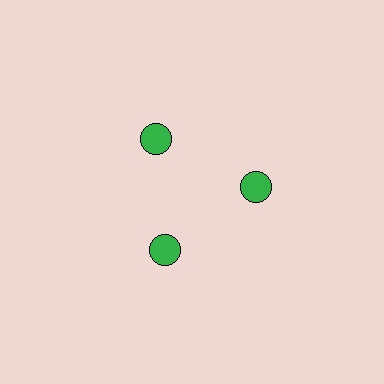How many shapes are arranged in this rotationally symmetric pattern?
There are 3 shapes, arranged in 3 groups of 1.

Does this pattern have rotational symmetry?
Yes, this pattern has 3-fold rotational symmetry. It looks the same after rotating 120 degrees around the center.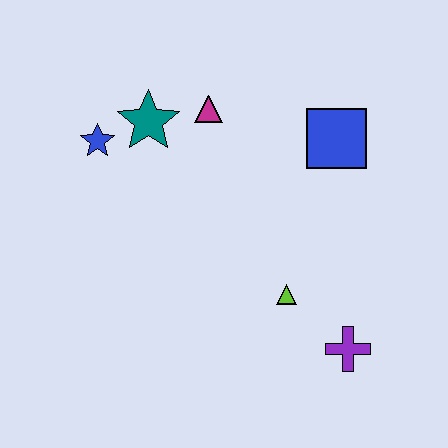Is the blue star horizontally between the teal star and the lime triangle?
No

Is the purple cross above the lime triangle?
No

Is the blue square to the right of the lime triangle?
Yes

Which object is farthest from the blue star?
The purple cross is farthest from the blue star.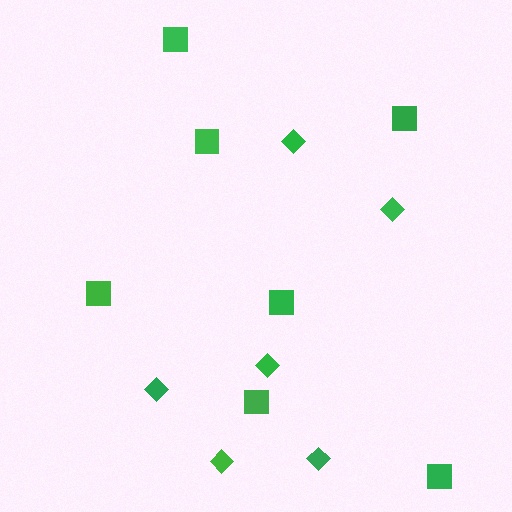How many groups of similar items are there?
There are 2 groups: one group of diamonds (6) and one group of squares (7).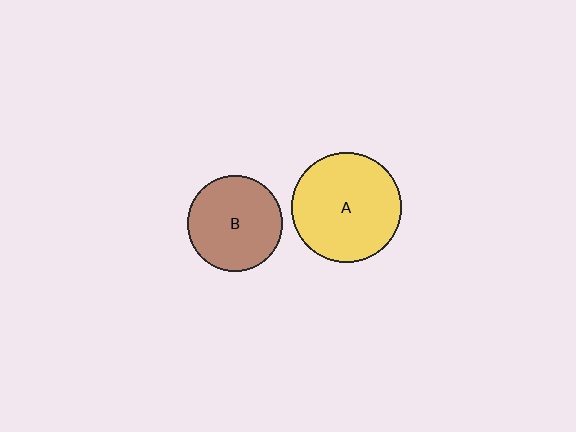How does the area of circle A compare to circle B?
Approximately 1.3 times.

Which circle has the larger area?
Circle A (yellow).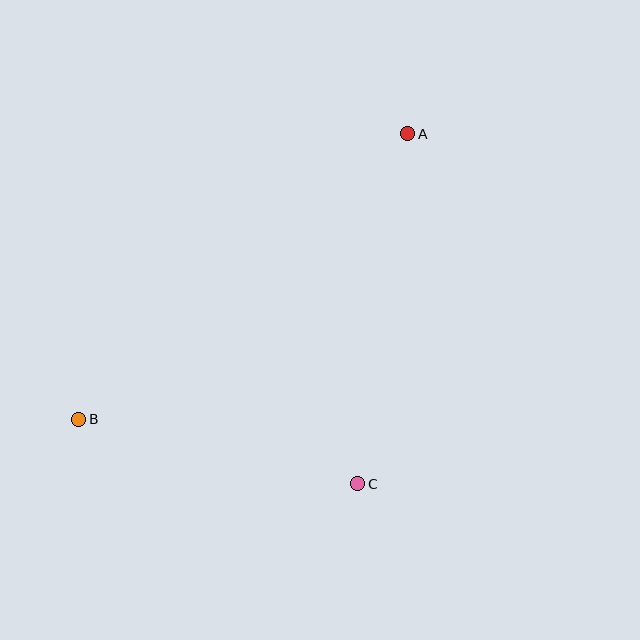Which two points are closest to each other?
Points B and C are closest to each other.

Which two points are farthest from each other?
Points A and B are farthest from each other.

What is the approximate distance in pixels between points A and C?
The distance between A and C is approximately 353 pixels.